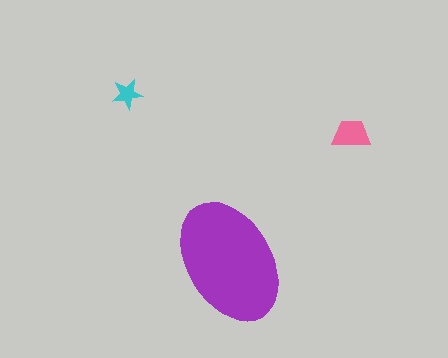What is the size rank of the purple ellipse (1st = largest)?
1st.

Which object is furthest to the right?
The pink trapezoid is rightmost.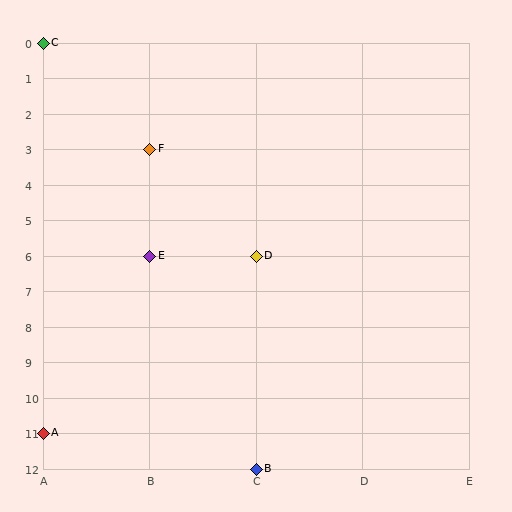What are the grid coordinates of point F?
Point F is at grid coordinates (B, 3).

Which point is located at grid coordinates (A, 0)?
Point C is at (A, 0).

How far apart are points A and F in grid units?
Points A and F are 1 column and 8 rows apart (about 8.1 grid units diagonally).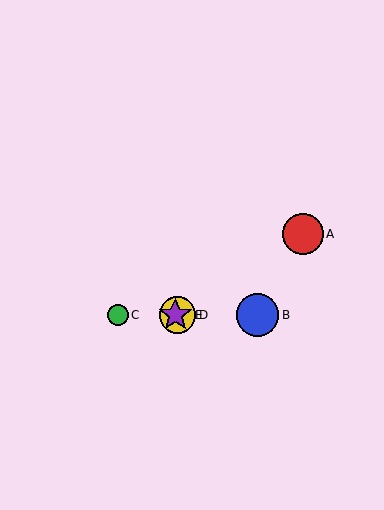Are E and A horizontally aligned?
No, E is at y≈315 and A is at y≈234.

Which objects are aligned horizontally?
Objects B, C, D, E are aligned horizontally.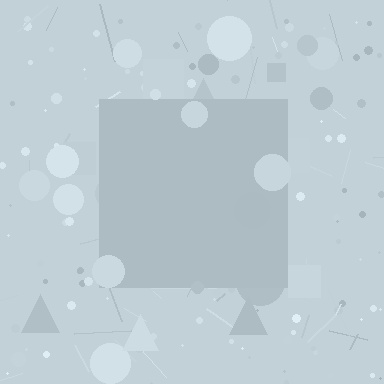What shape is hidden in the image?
A square is hidden in the image.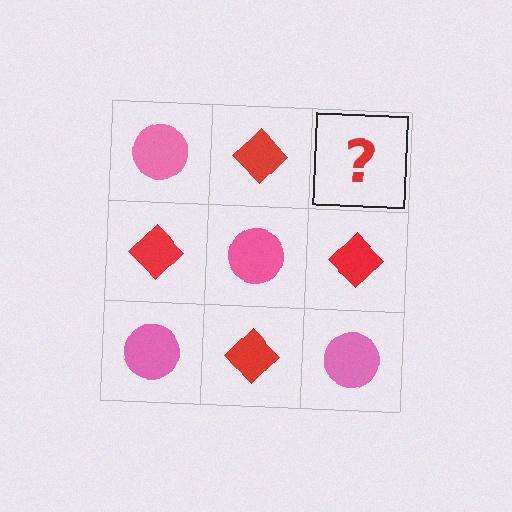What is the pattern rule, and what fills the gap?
The rule is that it alternates pink circle and red diamond in a checkerboard pattern. The gap should be filled with a pink circle.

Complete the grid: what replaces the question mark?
The question mark should be replaced with a pink circle.